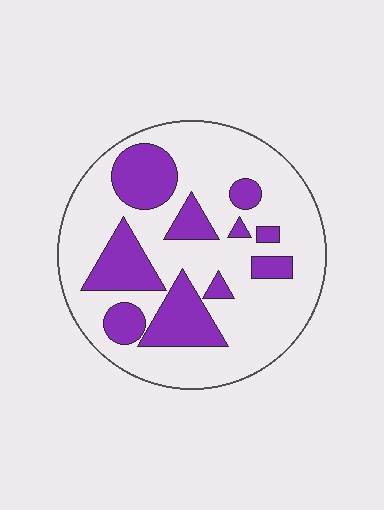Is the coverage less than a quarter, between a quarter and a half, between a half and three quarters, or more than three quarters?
Between a quarter and a half.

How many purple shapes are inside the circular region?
10.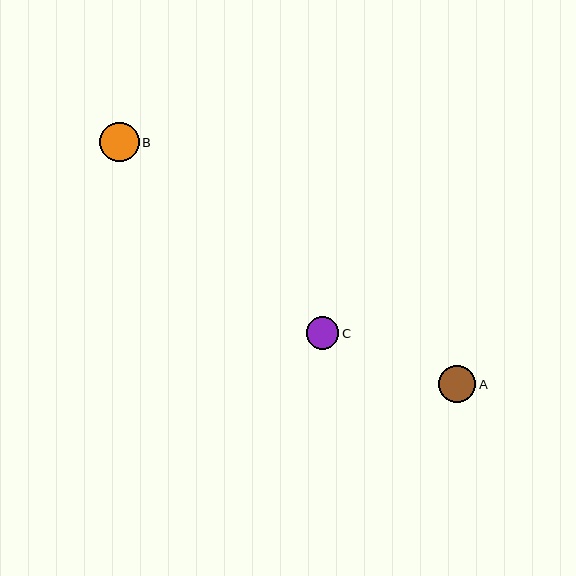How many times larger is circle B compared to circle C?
Circle B is approximately 1.2 times the size of circle C.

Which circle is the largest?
Circle B is the largest with a size of approximately 40 pixels.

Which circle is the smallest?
Circle C is the smallest with a size of approximately 33 pixels.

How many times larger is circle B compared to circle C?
Circle B is approximately 1.2 times the size of circle C.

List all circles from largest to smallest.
From largest to smallest: B, A, C.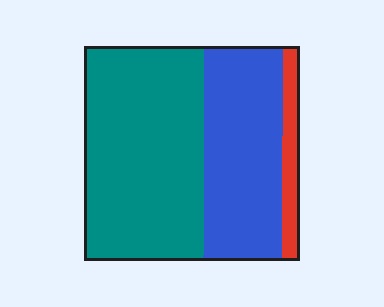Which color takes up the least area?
Red, at roughly 10%.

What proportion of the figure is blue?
Blue covers around 35% of the figure.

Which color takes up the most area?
Teal, at roughly 55%.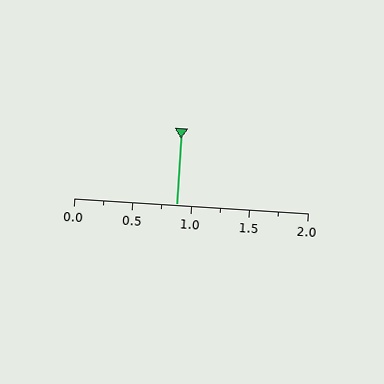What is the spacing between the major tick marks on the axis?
The major ticks are spaced 0.5 apart.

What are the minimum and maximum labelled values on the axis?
The axis runs from 0.0 to 2.0.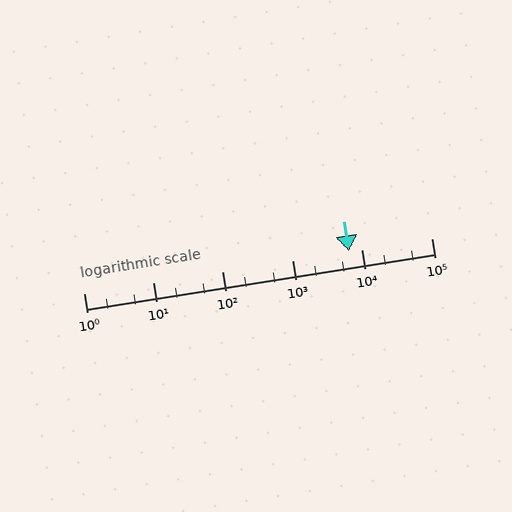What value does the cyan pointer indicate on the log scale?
The pointer indicates approximately 6600.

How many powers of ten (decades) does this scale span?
The scale spans 5 decades, from 1 to 100000.